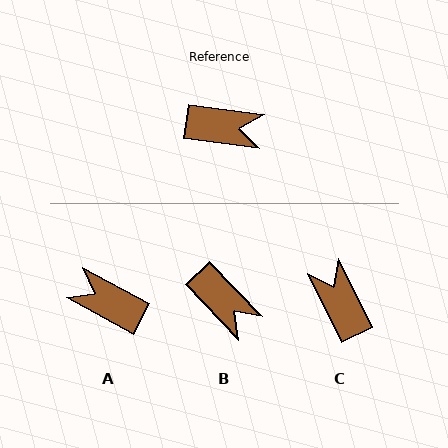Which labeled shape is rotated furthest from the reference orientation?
A, about 158 degrees away.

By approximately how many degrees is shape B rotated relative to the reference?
Approximately 39 degrees clockwise.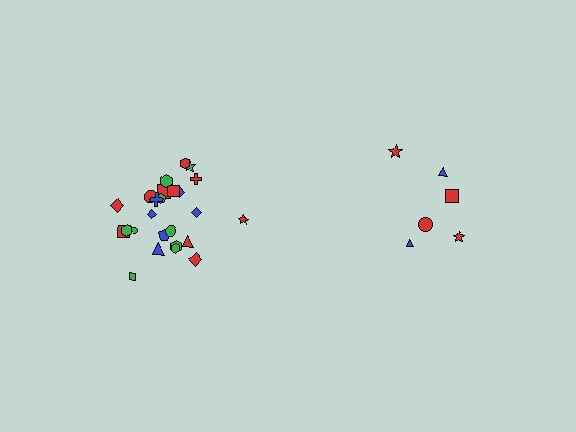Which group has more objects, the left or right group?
The left group.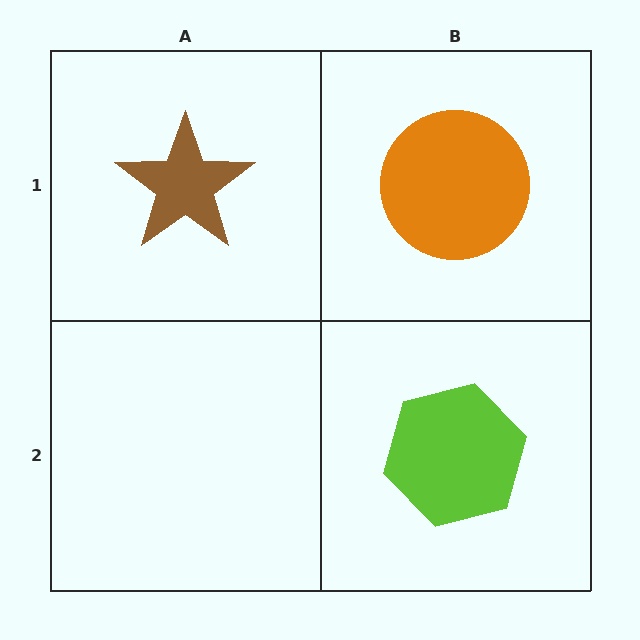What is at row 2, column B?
A lime hexagon.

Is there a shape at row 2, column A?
No, that cell is empty.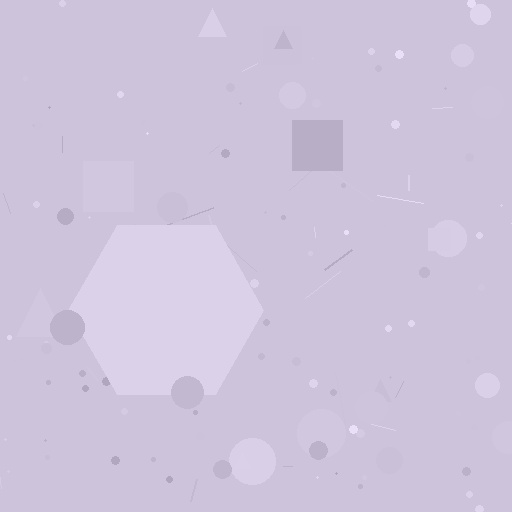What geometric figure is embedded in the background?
A hexagon is embedded in the background.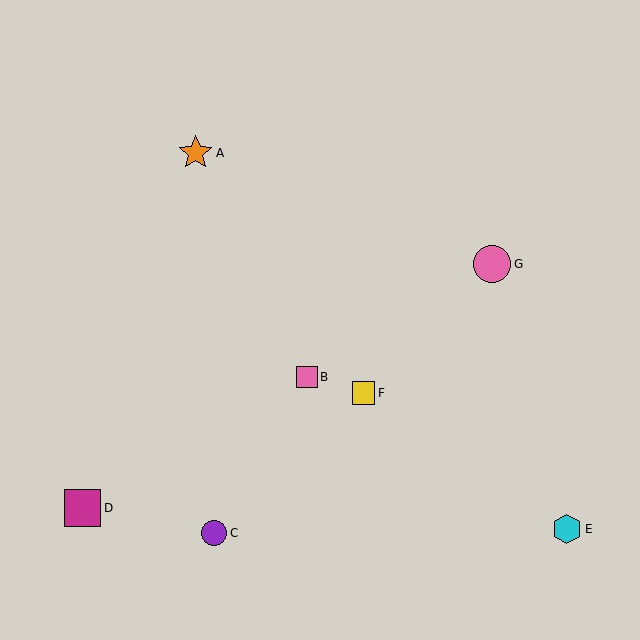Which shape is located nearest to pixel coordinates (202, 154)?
The orange star (labeled A) at (196, 153) is nearest to that location.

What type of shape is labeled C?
Shape C is a purple circle.